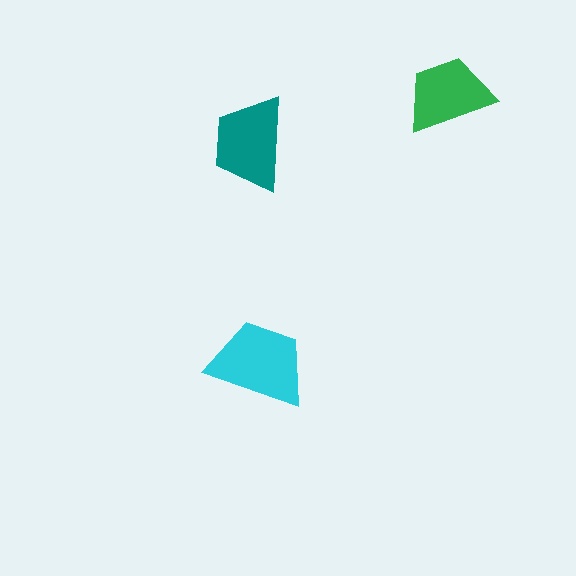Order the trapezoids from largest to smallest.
the cyan one, the teal one, the green one.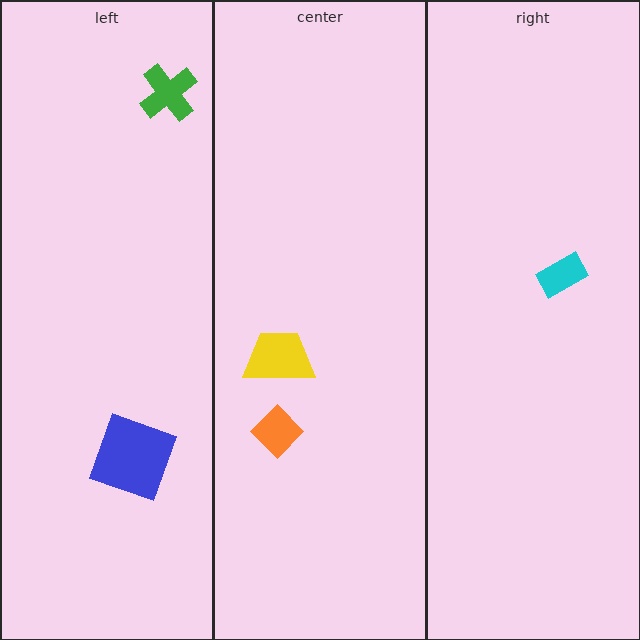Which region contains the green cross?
The left region.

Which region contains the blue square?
The left region.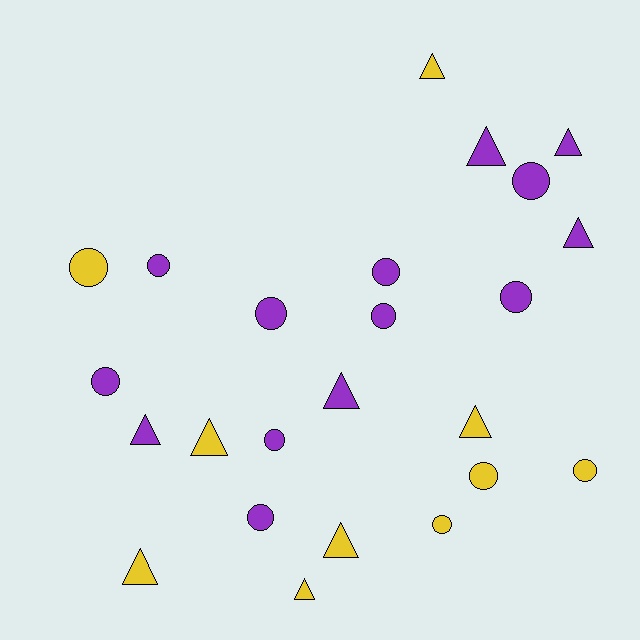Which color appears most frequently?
Purple, with 14 objects.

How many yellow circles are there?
There are 4 yellow circles.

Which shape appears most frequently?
Circle, with 13 objects.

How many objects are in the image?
There are 24 objects.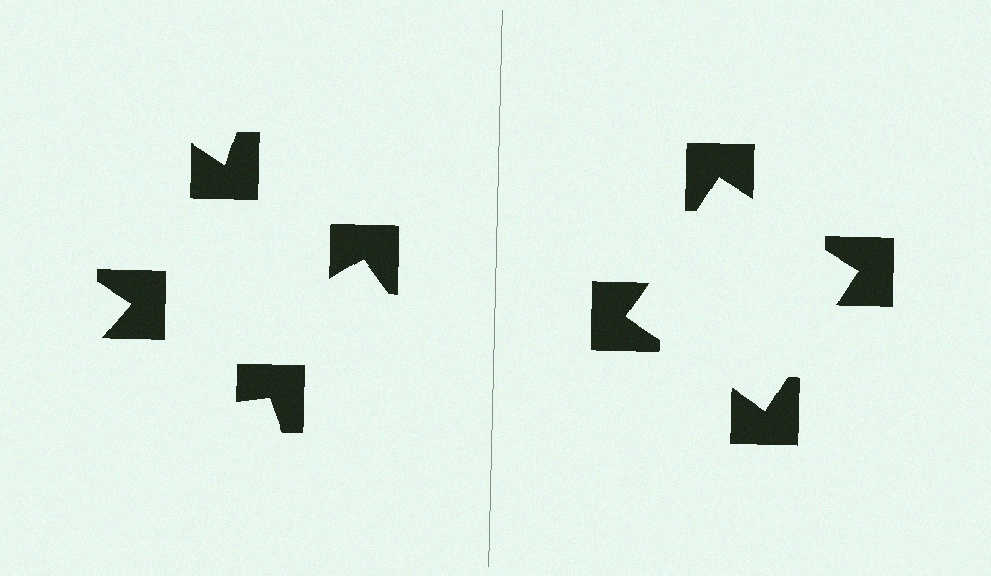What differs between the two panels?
The notched squares are positioned identically on both sides; only the wedge orientations differ. On the right they align to a square; on the left they are misaligned.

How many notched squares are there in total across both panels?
8 — 4 on each side.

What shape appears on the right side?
An illusory square.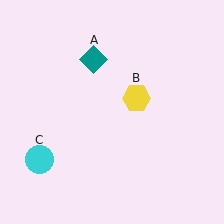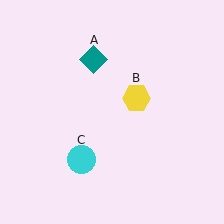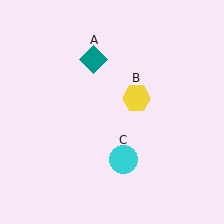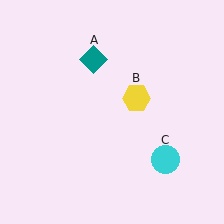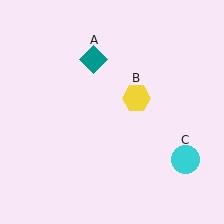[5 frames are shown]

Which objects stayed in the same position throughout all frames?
Teal diamond (object A) and yellow hexagon (object B) remained stationary.